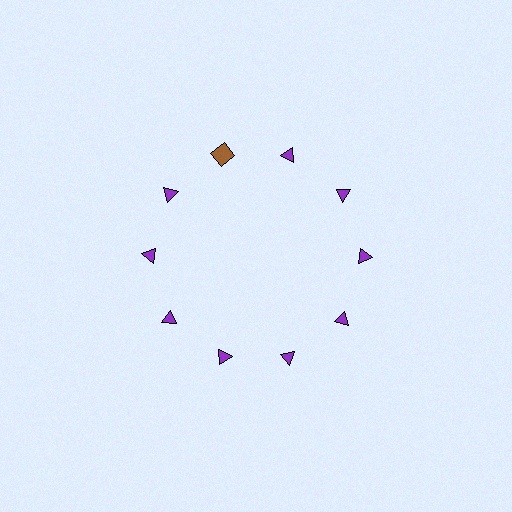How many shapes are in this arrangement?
There are 10 shapes arranged in a ring pattern.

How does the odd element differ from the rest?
It differs in both color (brown instead of purple) and shape (square instead of triangle).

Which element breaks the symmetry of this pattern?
The brown square at roughly the 11 o'clock position breaks the symmetry. All other shapes are purple triangles.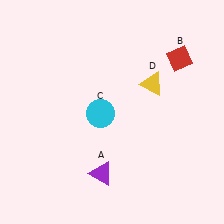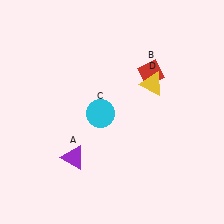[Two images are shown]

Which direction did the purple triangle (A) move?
The purple triangle (A) moved left.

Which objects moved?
The objects that moved are: the purple triangle (A), the red diamond (B).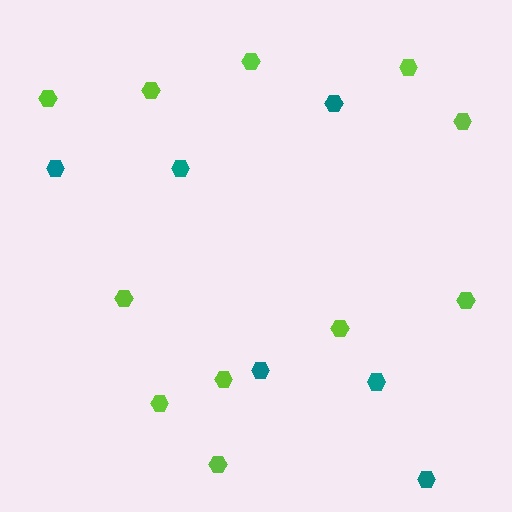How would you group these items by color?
There are 2 groups: one group of teal hexagons (6) and one group of lime hexagons (11).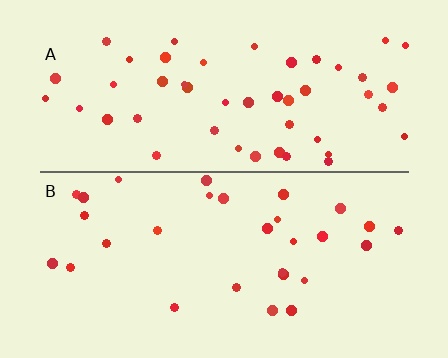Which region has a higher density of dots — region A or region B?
A (the top).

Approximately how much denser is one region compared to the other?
Approximately 1.7× — region A over region B.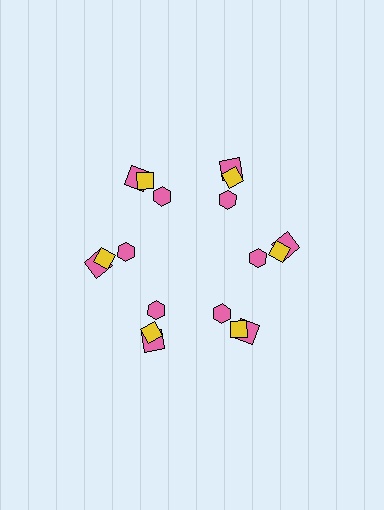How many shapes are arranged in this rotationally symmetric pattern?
There are 18 shapes, arranged in 6 groups of 3.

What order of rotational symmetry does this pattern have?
This pattern has 6-fold rotational symmetry.